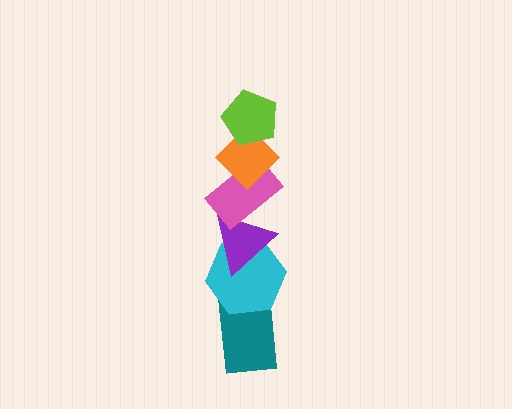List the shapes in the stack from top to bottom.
From top to bottom: the lime pentagon, the orange diamond, the pink rectangle, the purple triangle, the cyan hexagon, the teal rectangle.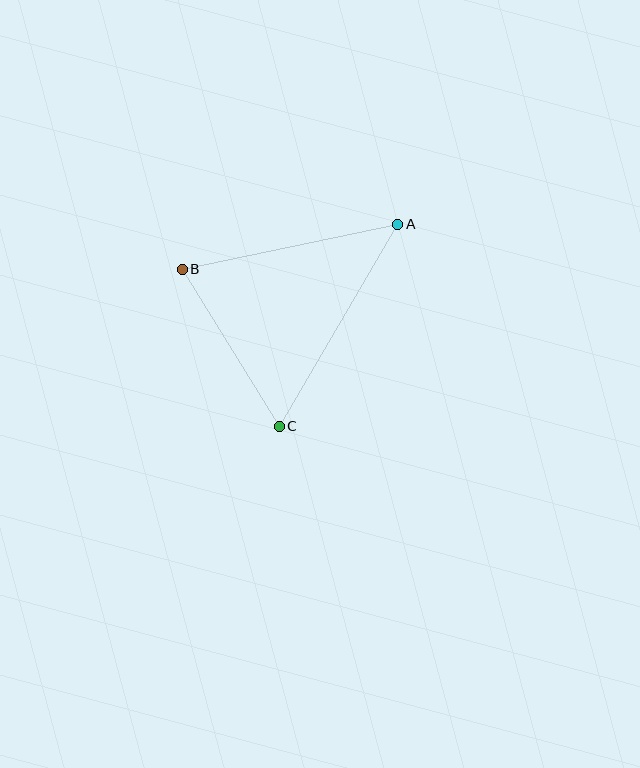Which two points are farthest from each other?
Points A and C are farthest from each other.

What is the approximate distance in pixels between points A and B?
The distance between A and B is approximately 220 pixels.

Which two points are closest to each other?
Points B and C are closest to each other.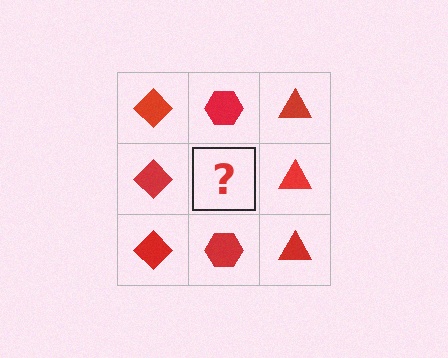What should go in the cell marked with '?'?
The missing cell should contain a red hexagon.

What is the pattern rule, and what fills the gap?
The rule is that each column has a consistent shape. The gap should be filled with a red hexagon.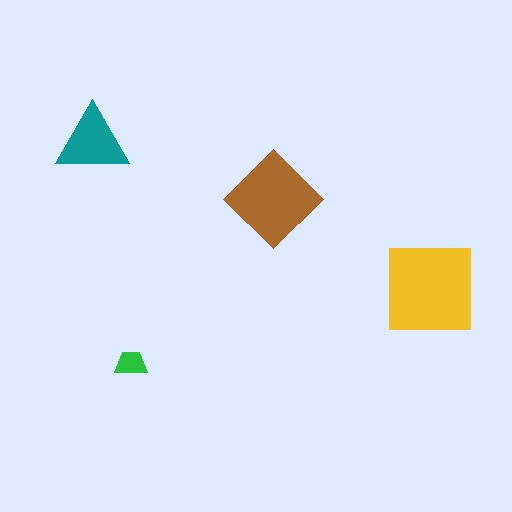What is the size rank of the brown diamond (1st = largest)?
2nd.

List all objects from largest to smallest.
The yellow square, the brown diamond, the teal triangle, the green trapezoid.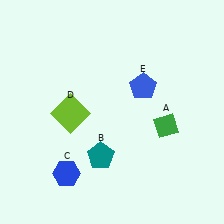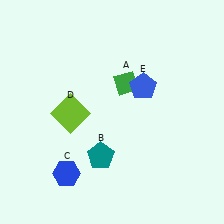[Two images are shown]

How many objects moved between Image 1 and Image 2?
1 object moved between the two images.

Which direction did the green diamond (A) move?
The green diamond (A) moved up.